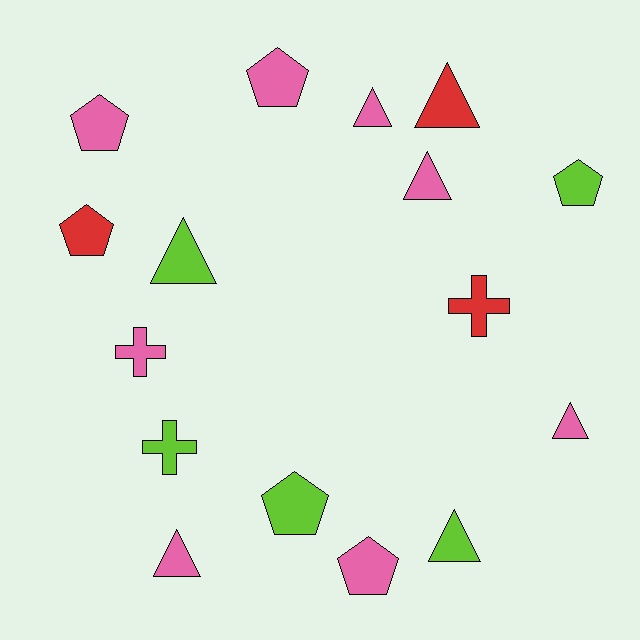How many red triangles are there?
There is 1 red triangle.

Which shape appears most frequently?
Triangle, with 7 objects.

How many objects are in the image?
There are 16 objects.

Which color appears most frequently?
Pink, with 8 objects.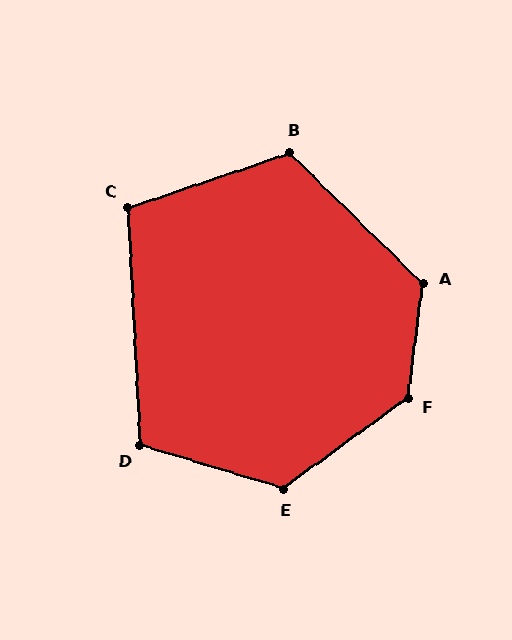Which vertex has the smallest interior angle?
C, at approximately 106 degrees.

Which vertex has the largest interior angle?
F, at approximately 133 degrees.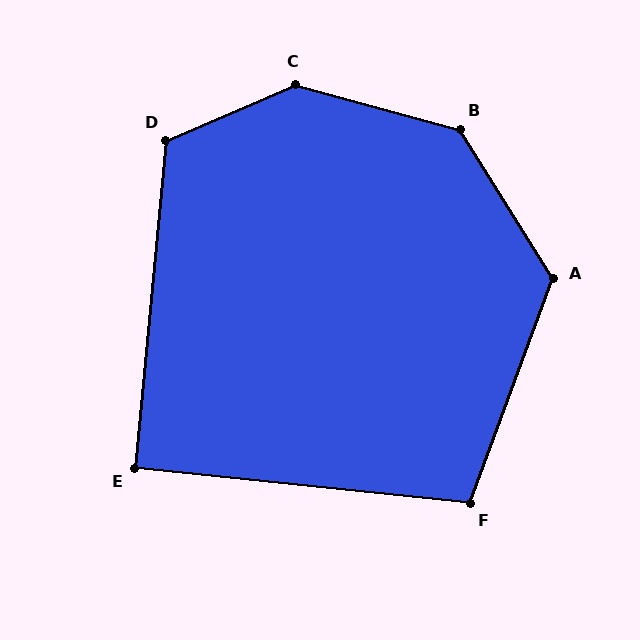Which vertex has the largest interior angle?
C, at approximately 141 degrees.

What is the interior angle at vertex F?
Approximately 104 degrees (obtuse).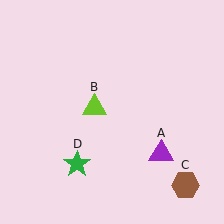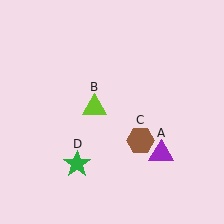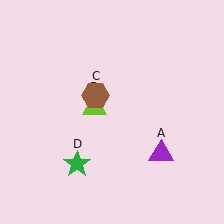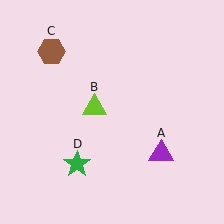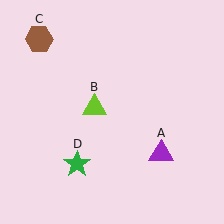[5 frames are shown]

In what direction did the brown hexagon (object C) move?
The brown hexagon (object C) moved up and to the left.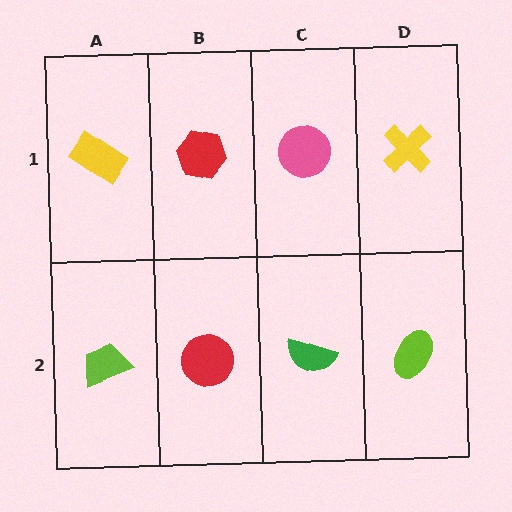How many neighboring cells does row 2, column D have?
2.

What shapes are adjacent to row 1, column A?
A lime trapezoid (row 2, column A), a red hexagon (row 1, column B).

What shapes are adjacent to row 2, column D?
A yellow cross (row 1, column D), a green semicircle (row 2, column C).